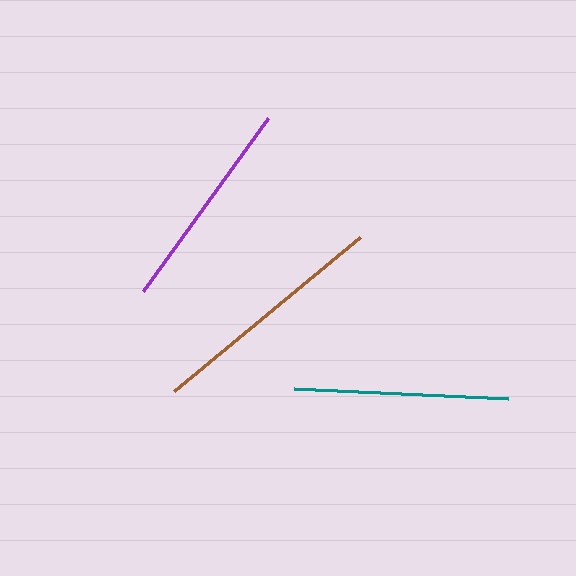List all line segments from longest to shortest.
From longest to shortest: brown, teal, purple.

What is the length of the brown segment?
The brown segment is approximately 242 pixels long.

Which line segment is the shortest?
The purple line is the shortest at approximately 213 pixels.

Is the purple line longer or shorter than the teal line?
The teal line is longer than the purple line.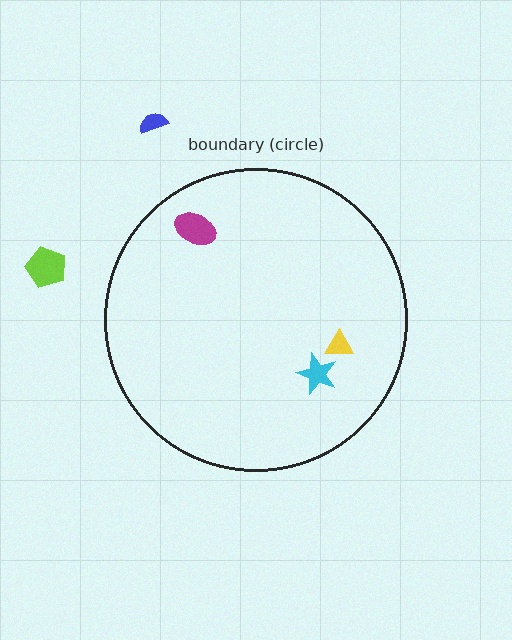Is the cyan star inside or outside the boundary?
Inside.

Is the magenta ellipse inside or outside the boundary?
Inside.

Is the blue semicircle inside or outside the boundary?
Outside.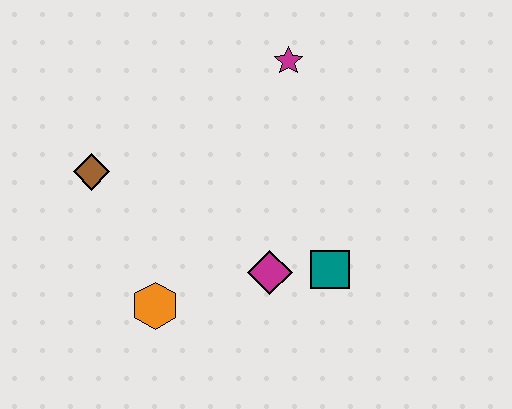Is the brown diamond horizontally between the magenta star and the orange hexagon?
No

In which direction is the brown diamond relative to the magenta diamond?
The brown diamond is to the left of the magenta diamond.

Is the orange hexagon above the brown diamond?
No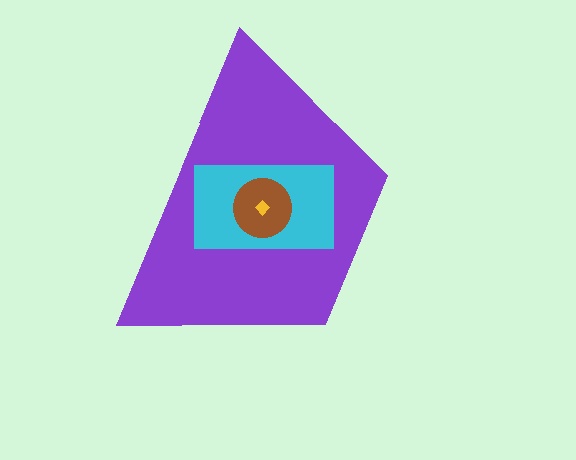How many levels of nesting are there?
4.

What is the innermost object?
The yellow diamond.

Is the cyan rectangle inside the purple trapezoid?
Yes.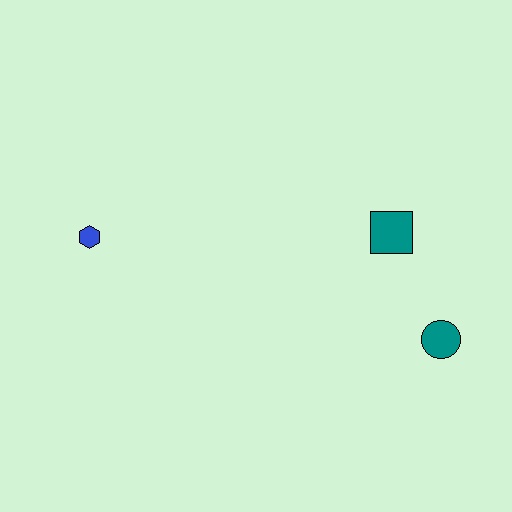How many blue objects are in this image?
There is 1 blue object.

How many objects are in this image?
There are 3 objects.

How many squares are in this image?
There is 1 square.